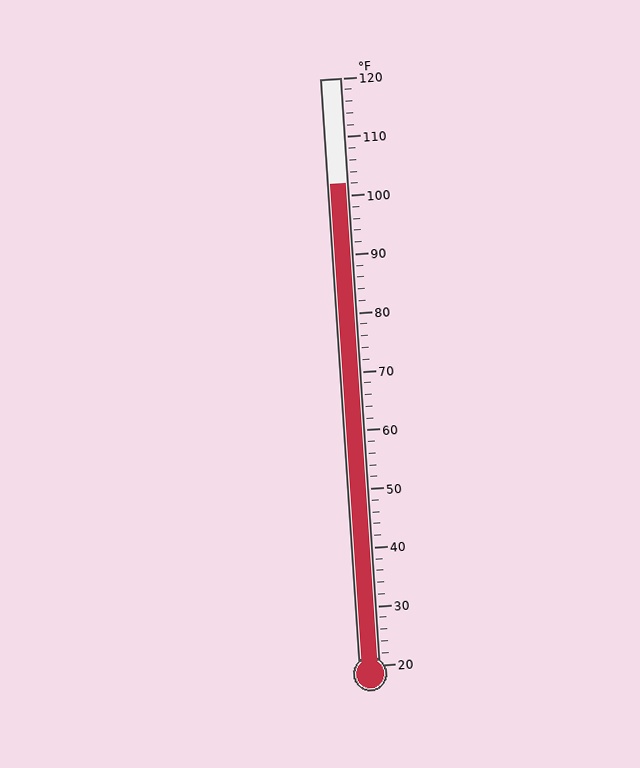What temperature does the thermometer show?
The thermometer shows approximately 102°F.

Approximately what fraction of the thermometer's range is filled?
The thermometer is filled to approximately 80% of its range.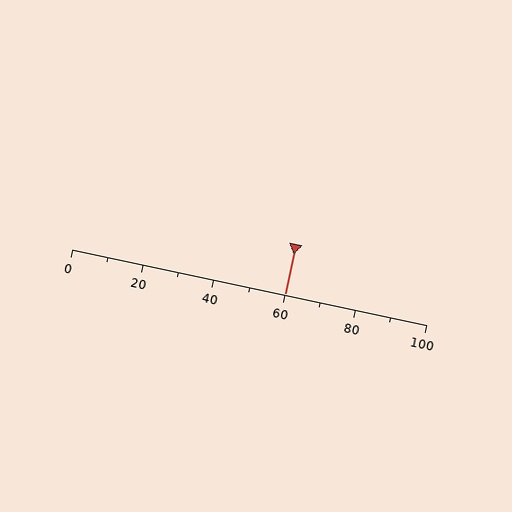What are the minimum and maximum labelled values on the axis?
The axis runs from 0 to 100.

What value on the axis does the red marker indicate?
The marker indicates approximately 60.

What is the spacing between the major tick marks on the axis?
The major ticks are spaced 20 apart.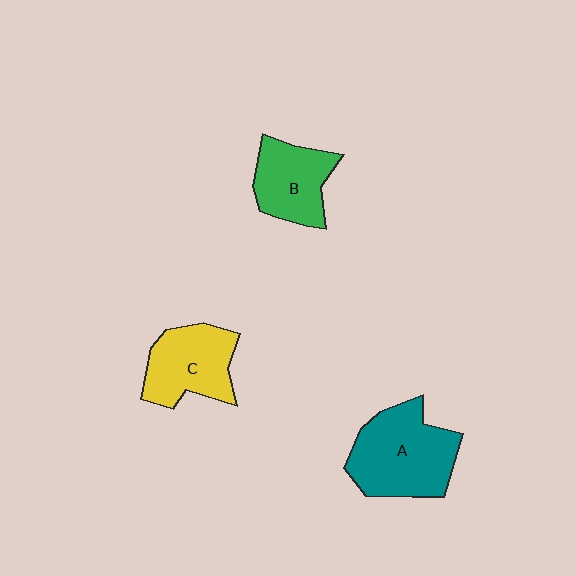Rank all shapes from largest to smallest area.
From largest to smallest: A (teal), C (yellow), B (green).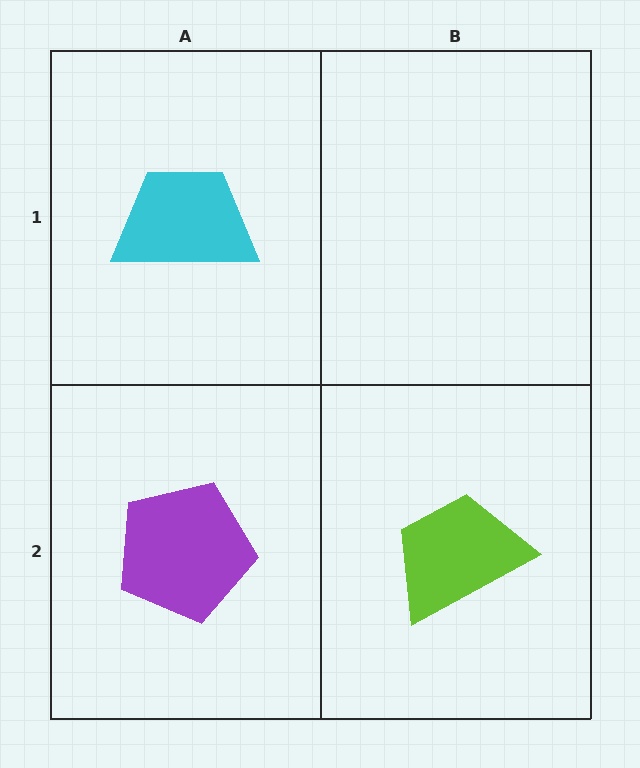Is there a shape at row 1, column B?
No, that cell is empty.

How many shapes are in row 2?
2 shapes.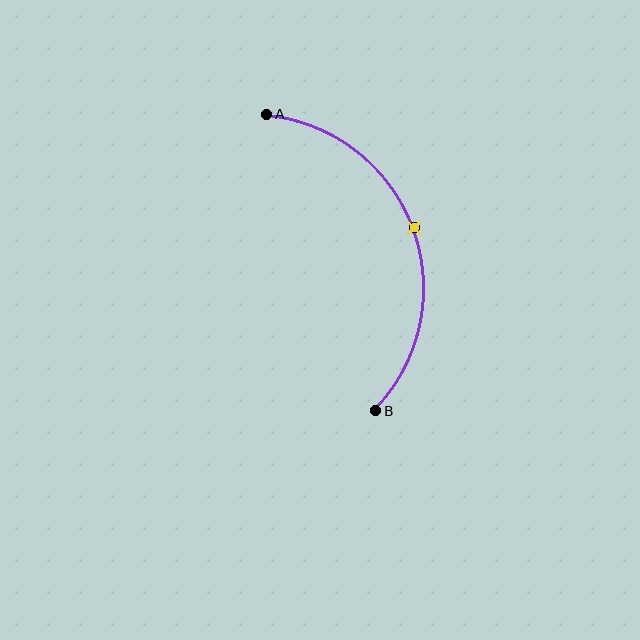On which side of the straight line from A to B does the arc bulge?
The arc bulges to the right of the straight line connecting A and B.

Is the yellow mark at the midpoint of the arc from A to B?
Yes. The yellow mark lies on the arc at equal arc-length from both A and B — it is the arc midpoint.